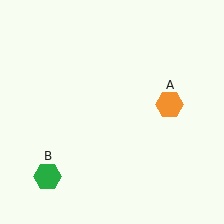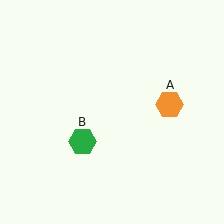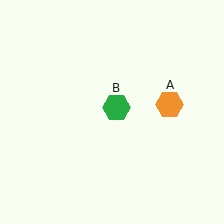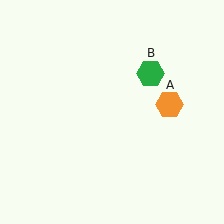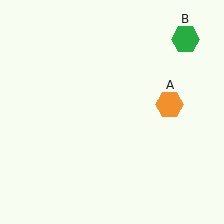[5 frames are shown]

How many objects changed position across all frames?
1 object changed position: green hexagon (object B).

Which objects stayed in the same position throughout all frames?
Orange hexagon (object A) remained stationary.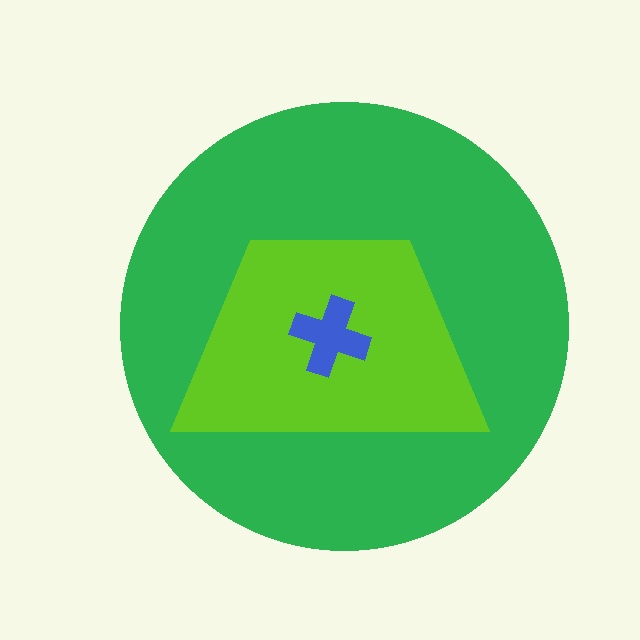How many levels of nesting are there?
3.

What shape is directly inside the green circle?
The lime trapezoid.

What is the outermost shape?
The green circle.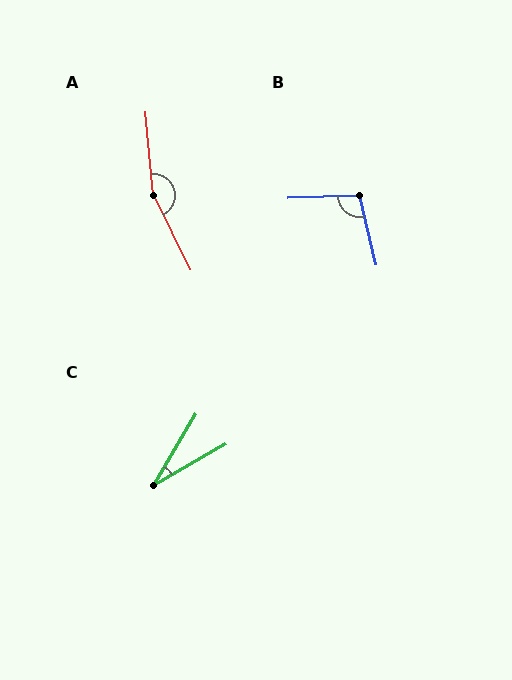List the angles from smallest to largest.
C (30°), B (101°), A (159°).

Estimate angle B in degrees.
Approximately 101 degrees.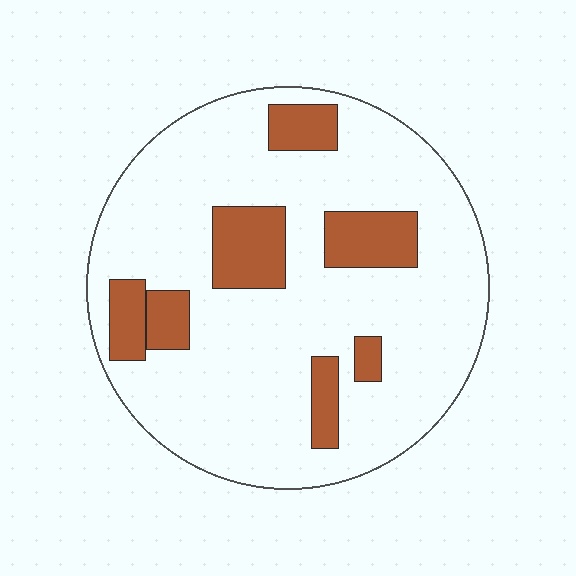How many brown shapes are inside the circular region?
7.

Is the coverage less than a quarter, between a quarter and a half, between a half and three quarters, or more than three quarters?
Less than a quarter.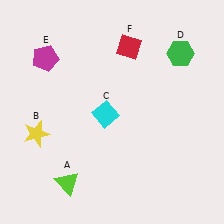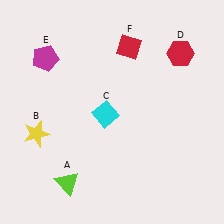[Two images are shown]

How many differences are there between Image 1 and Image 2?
There is 1 difference between the two images.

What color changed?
The hexagon (D) changed from green in Image 1 to red in Image 2.